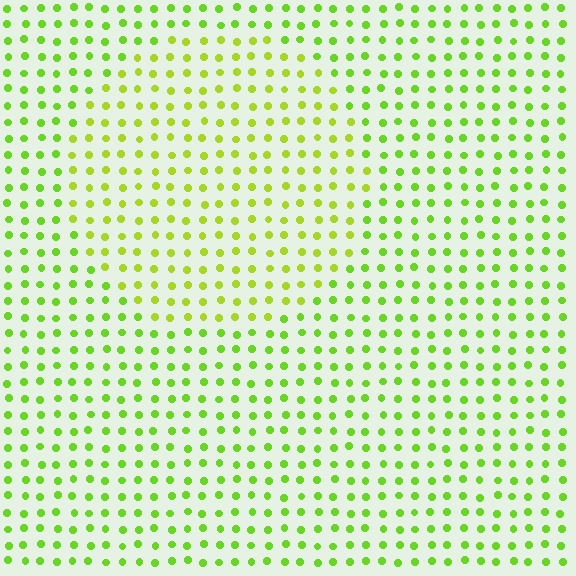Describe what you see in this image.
The image is filled with small lime elements in a uniform arrangement. A circle-shaped region is visible where the elements are tinted to a slightly different hue, forming a subtle color boundary.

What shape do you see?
I see a circle.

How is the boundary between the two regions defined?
The boundary is defined purely by a slight shift in hue (about 21 degrees). Spacing, size, and orientation are identical on both sides.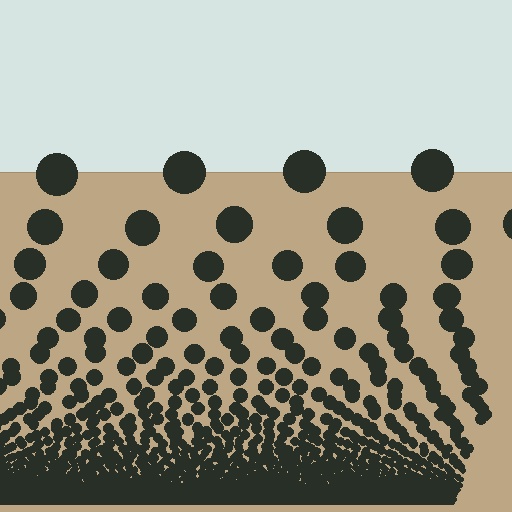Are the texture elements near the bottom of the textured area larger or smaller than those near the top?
Smaller. The gradient is inverted — elements near the bottom are smaller and denser.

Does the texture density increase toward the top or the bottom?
Density increases toward the bottom.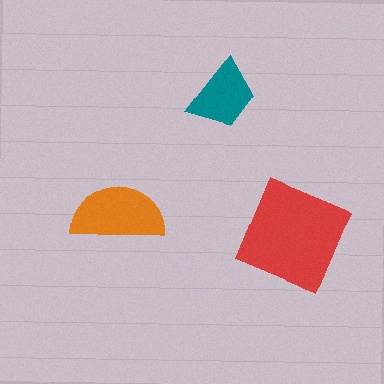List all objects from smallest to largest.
The teal trapezoid, the orange semicircle, the red square.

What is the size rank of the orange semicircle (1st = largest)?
2nd.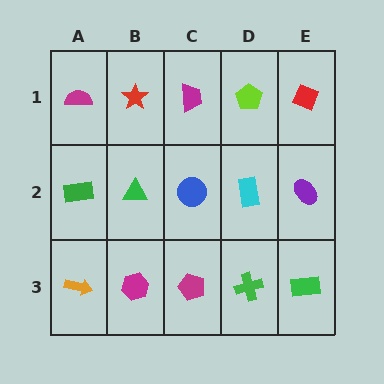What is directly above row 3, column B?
A green triangle.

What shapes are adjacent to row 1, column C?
A blue circle (row 2, column C), a red star (row 1, column B), a lime pentagon (row 1, column D).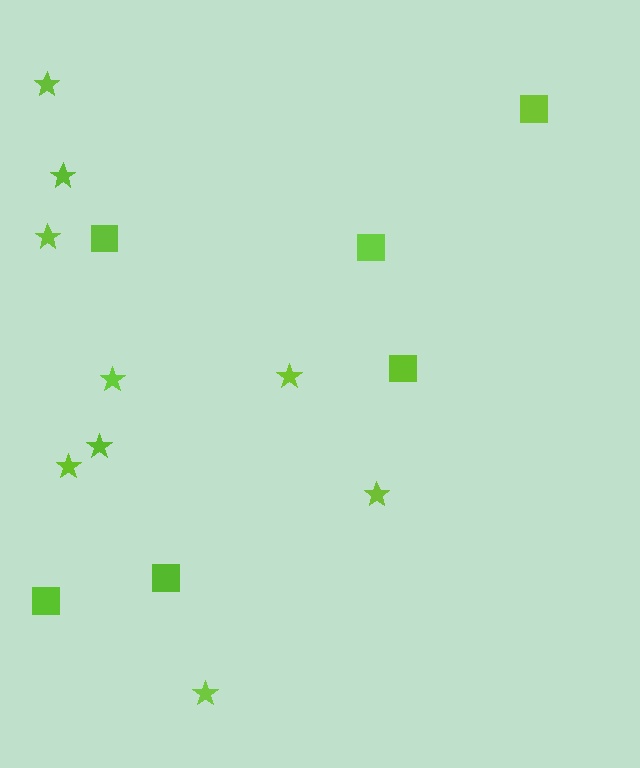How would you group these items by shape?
There are 2 groups: one group of stars (9) and one group of squares (6).